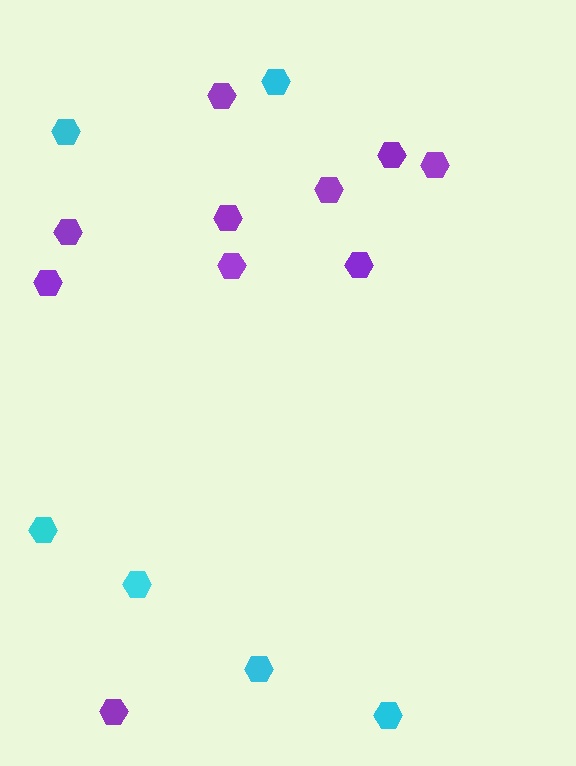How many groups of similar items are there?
There are 2 groups: one group of cyan hexagons (6) and one group of purple hexagons (10).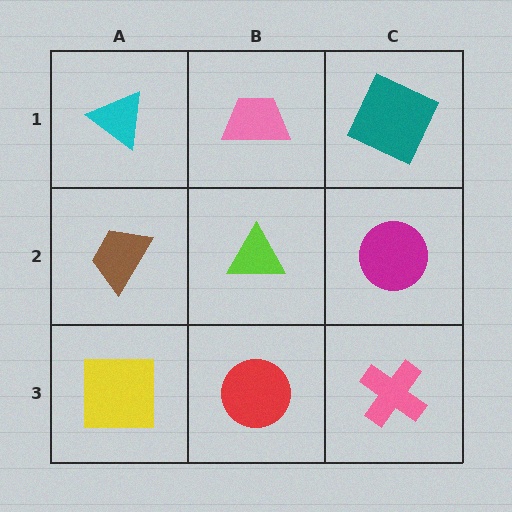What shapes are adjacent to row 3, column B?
A lime triangle (row 2, column B), a yellow square (row 3, column A), a pink cross (row 3, column C).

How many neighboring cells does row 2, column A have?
3.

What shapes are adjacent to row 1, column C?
A magenta circle (row 2, column C), a pink trapezoid (row 1, column B).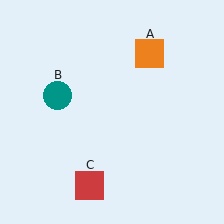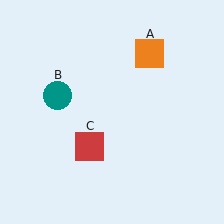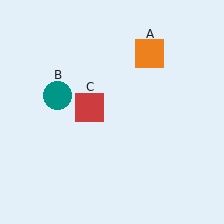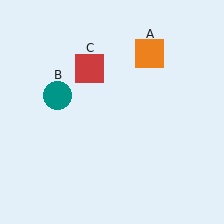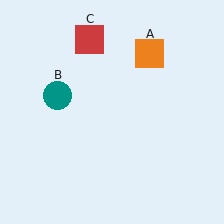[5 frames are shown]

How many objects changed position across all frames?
1 object changed position: red square (object C).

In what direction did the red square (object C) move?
The red square (object C) moved up.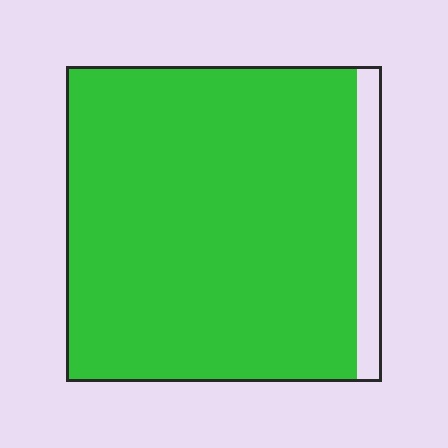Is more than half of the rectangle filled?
Yes.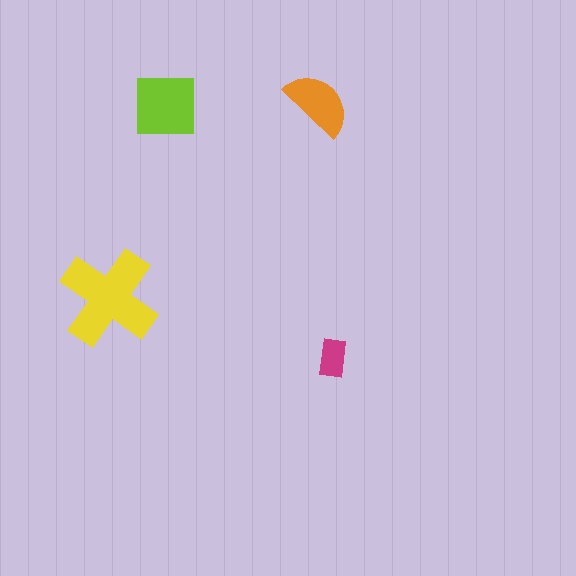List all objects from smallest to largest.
The magenta rectangle, the orange semicircle, the lime square, the yellow cross.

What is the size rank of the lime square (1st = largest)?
2nd.